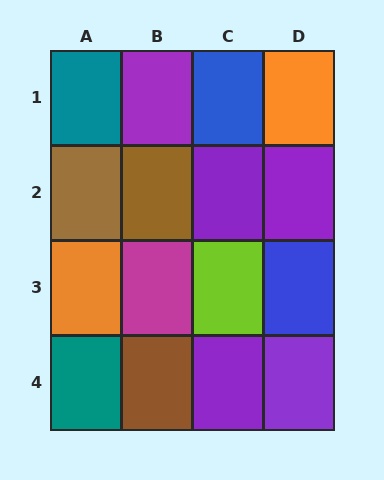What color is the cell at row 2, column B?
Brown.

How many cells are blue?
2 cells are blue.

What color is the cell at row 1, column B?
Purple.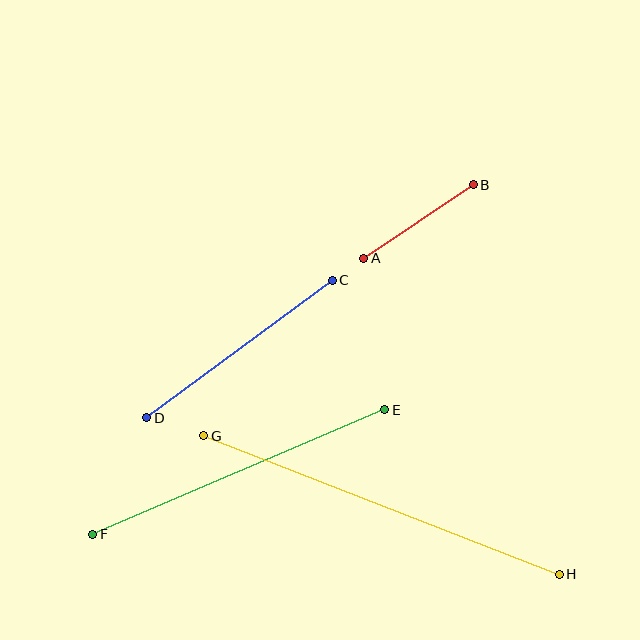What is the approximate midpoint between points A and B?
The midpoint is at approximately (418, 222) pixels.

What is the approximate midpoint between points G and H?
The midpoint is at approximately (382, 505) pixels.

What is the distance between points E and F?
The distance is approximately 317 pixels.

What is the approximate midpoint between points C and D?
The midpoint is at approximately (239, 349) pixels.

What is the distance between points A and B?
The distance is approximately 131 pixels.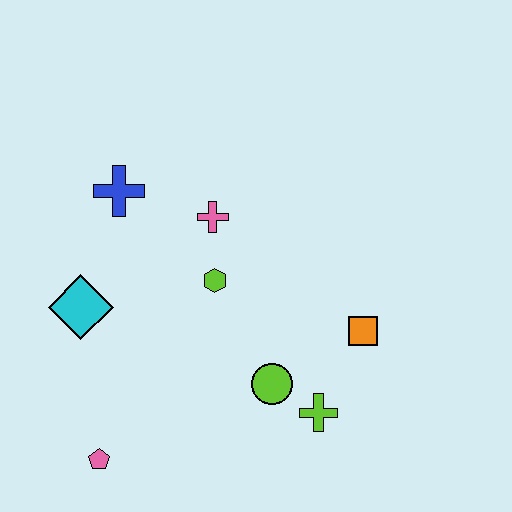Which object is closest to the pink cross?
The lime hexagon is closest to the pink cross.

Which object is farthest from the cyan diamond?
The orange square is farthest from the cyan diamond.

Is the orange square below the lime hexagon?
Yes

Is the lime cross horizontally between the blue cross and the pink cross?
No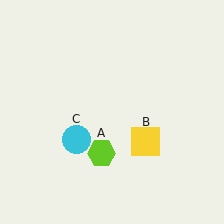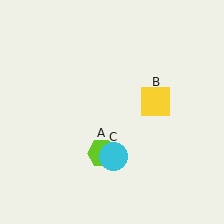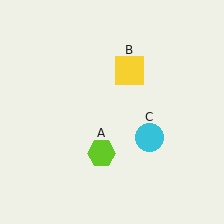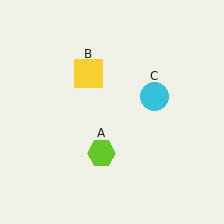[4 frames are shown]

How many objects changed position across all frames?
2 objects changed position: yellow square (object B), cyan circle (object C).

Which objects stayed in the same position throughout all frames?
Lime hexagon (object A) remained stationary.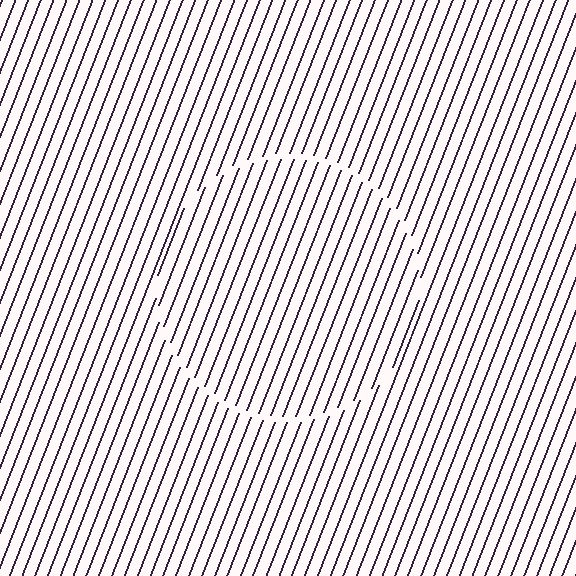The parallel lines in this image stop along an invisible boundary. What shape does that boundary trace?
An illusory circle. The interior of the shape contains the same grating, shifted by half a period — the contour is defined by the phase discontinuity where line-ends from the inner and outer gratings abut.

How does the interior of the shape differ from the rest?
The interior of the shape contains the same grating, shifted by half a period — the contour is defined by the phase discontinuity where line-ends from the inner and outer gratings abut.